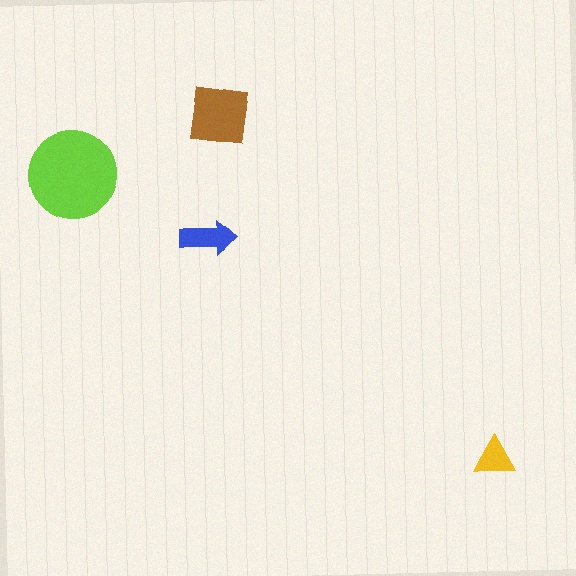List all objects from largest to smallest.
The lime circle, the brown square, the blue arrow, the yellow triangle.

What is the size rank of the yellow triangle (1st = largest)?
4th.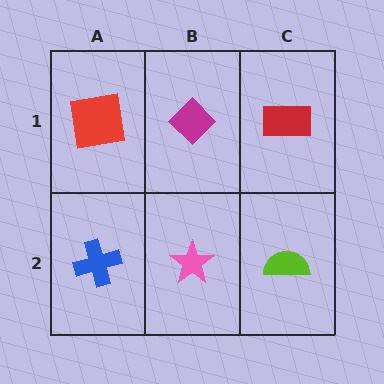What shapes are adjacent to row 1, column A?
A blue cross (row 2, column A), a magenta diamond (row 1, column B).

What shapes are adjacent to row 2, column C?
A red rectangle (row 1, column C), a pink star (row 2, column B).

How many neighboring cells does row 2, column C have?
2.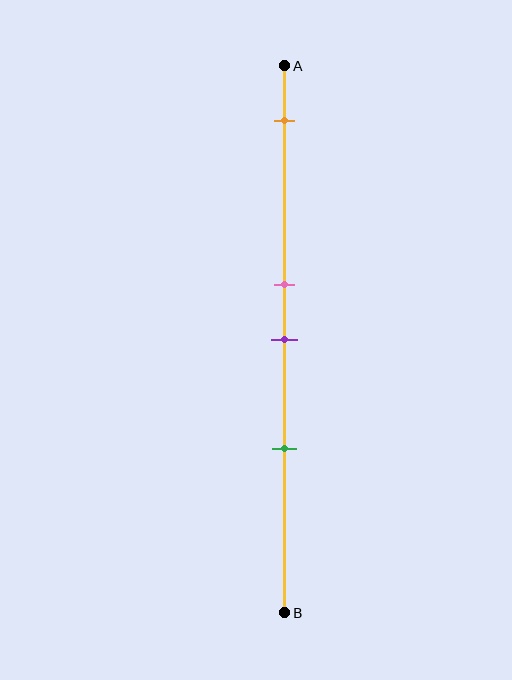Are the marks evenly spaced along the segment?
No, the marks are not evenly spaced.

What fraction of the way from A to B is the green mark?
The green mark is approximately 70% (0.7) of the way from A to B.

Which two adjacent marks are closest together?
The pink and purple marks are the closest adjacent pair.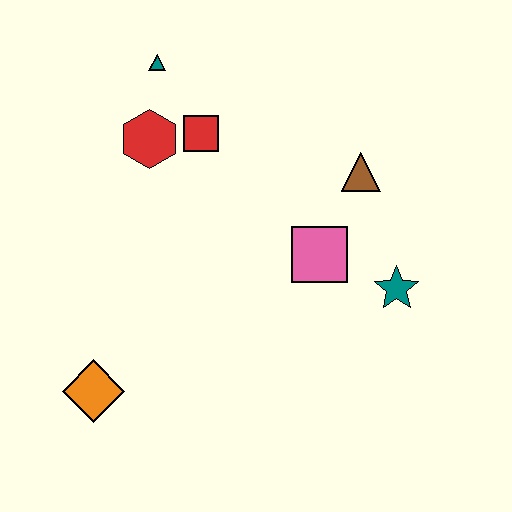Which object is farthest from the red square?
The orange diamond is farthest from the red square.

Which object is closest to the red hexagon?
The red square is closest to the red hexagon.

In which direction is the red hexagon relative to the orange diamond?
The red hexagon is above the orange diamond.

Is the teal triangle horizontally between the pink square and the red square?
No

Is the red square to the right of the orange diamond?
Yes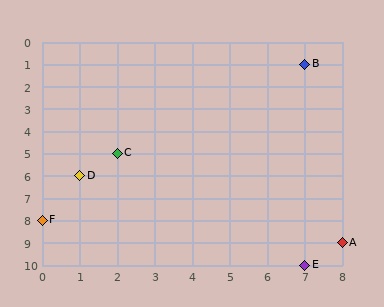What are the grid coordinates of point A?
Point A is at grid coordinates (8, 9).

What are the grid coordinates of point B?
Point B is at grid coordinates (7, 1).